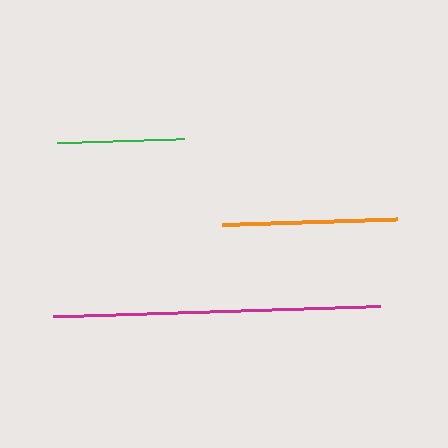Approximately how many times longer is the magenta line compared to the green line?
The magenta line is approximately 2.6 times the length of the green line.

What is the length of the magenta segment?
The magenta segment is approximately 327 pixels long.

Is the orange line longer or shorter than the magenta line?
The magenta line is longer than the orange line.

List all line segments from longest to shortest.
From longest to shortest: magenta, orange, green.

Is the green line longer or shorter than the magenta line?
The magenta line is longer than the green line.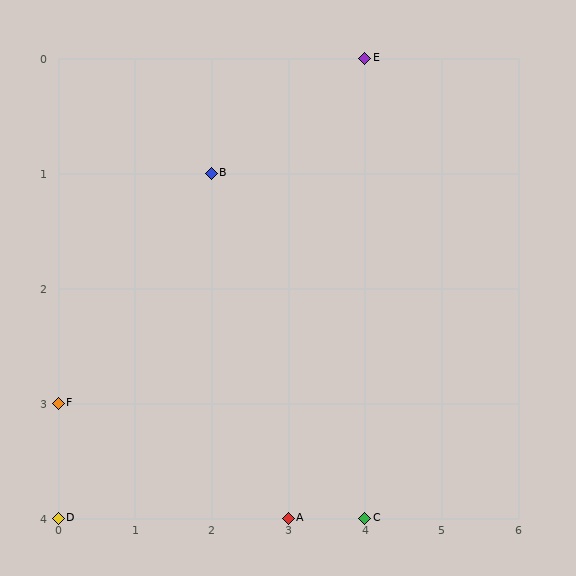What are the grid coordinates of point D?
Point D is at grid coordinates (0, 4).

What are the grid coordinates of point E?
Point E is at grid coordinates (4, 0).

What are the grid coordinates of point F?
Point F is at grid coordinates (0, 3).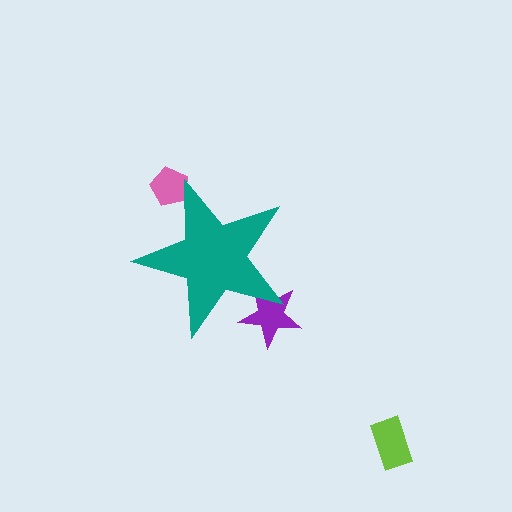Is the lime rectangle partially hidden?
No, the lime rectangle is fully visible.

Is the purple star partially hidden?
Yes, the purple star is partially hidden behind the teal star.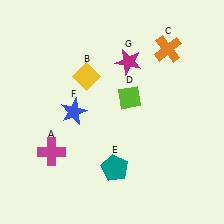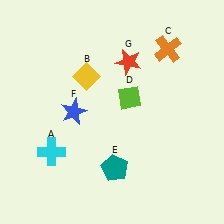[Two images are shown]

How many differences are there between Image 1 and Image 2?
There are 2 differences between the two images.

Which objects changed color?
A changed from magenta to cyan. G changed from magenta to red.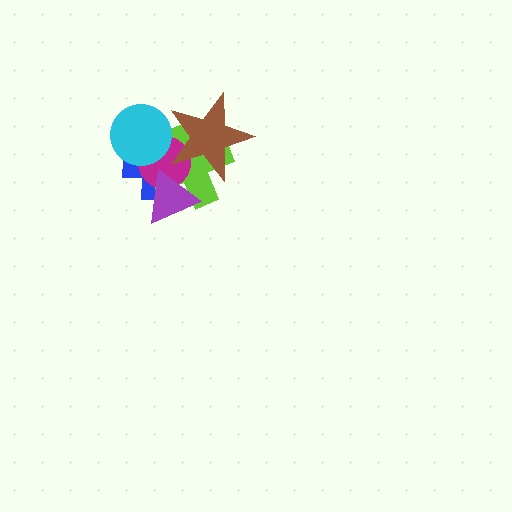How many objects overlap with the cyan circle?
4 objects overlap with the cyan circle.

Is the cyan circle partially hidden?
Yes, it is partially covered by another shape.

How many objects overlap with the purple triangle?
3 objects overlap with the purple triangle.